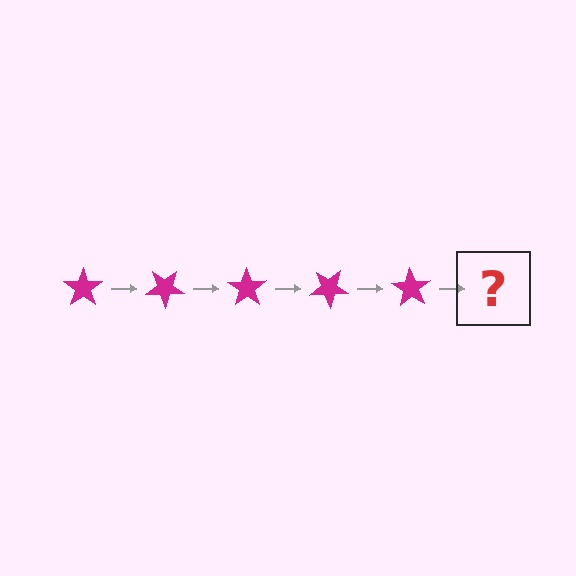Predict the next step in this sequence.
The next step is a magenta star rotated 175 degrees.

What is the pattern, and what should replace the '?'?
The pattern is that the star rotates 35 degrees each step. The '?' should be a magenta star rotated 175 degrees.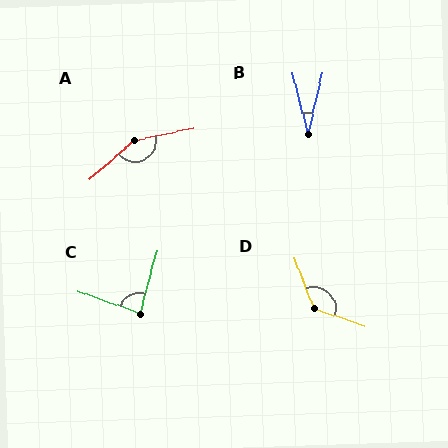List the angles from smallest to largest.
B (27°), C (85°), D (129°), A (150°).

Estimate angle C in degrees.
Approximately 85 degrees.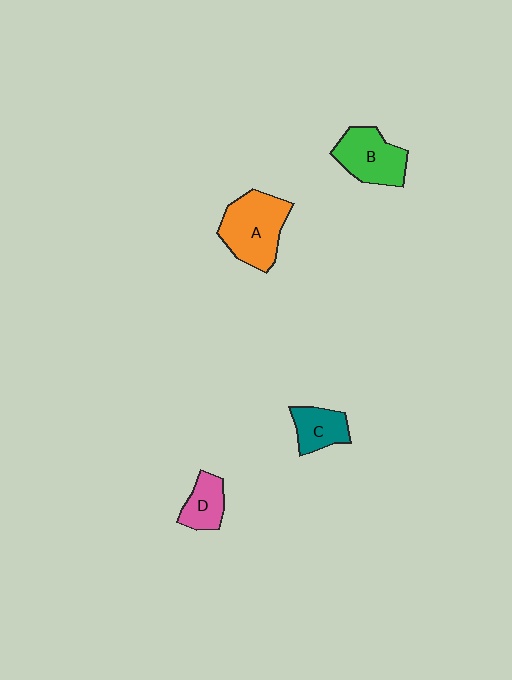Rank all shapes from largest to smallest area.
From largest to smallest: A (orange), B (green), C (teal), D (pink).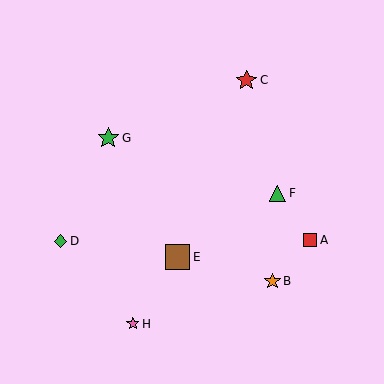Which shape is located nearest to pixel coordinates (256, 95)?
The red star (labeled C) at (246, 80) is nearest to that location.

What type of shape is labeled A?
Shape A is a red square.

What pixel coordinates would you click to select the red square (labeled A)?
Click at (310, 240) to select the red square A.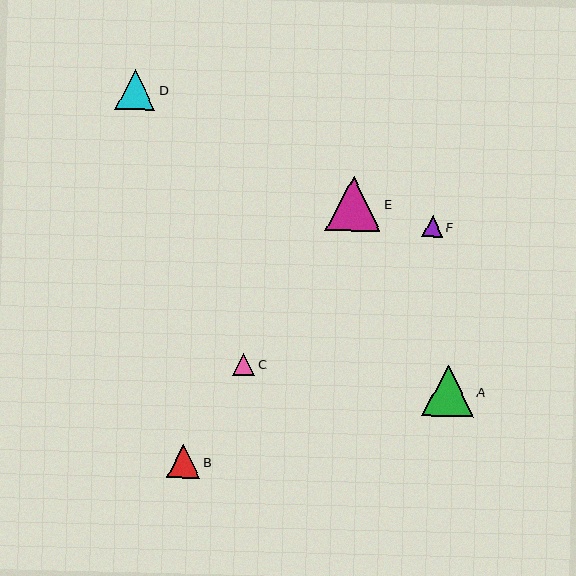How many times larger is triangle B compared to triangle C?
Triangle B is approximately 1.5 times the size of triangle C.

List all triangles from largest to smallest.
From largest to smallest: E, A, D, B, C, F.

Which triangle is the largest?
Triangle E is the largest with a size of approximately 55 pixels.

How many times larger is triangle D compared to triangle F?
Triangle D is approximately 1.9 times the size of triangle F.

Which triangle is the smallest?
Triangle F is the smallest with a size of approximately 21 pixels.